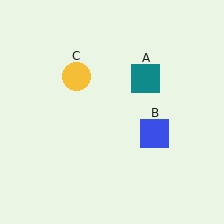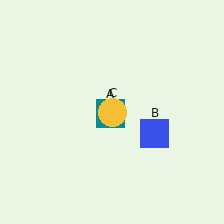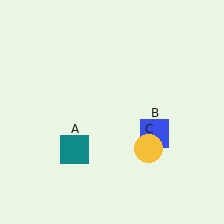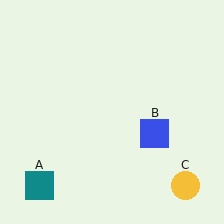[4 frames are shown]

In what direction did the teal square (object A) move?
The teal square (object A) moved down and to the left.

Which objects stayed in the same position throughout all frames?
Blue square (object B) remained stationary.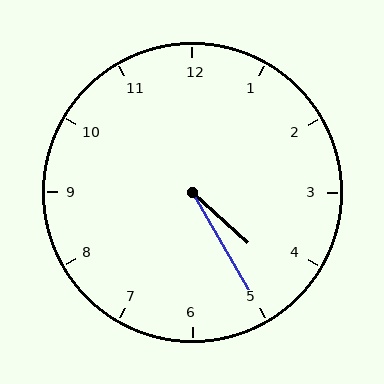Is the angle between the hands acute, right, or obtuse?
It is acute.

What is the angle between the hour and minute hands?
Approximately 18 degrees.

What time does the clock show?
4:25.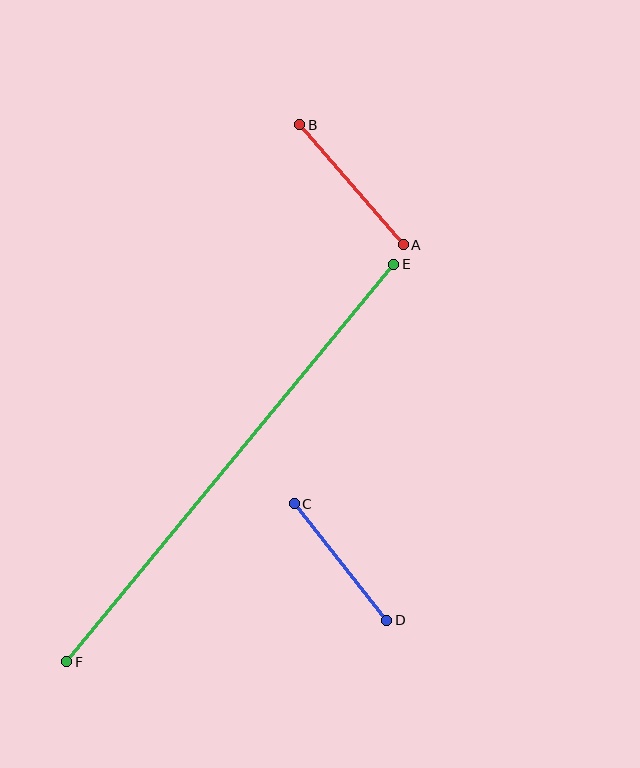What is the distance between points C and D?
The distance is approximately 148 pixels.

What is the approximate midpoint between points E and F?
The midpoint is at approximately (230, 463) pixels.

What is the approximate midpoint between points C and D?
The midpoint is at approximately (341, 562) pixels.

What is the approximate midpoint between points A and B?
The midpoint is at approximately (352, 185) pixels.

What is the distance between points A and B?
The distance is approximately 159 pixels.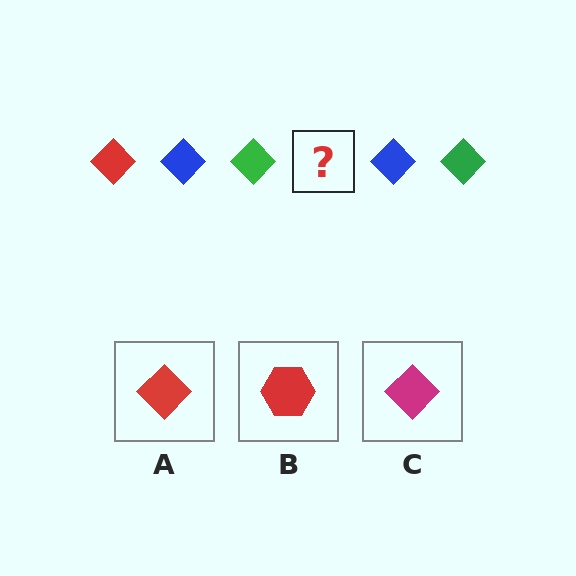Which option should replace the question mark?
Option A.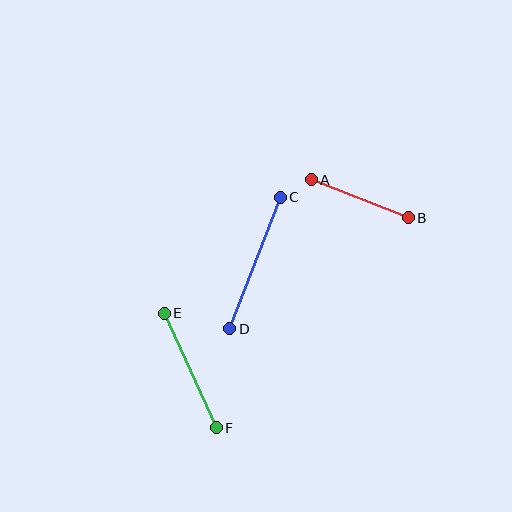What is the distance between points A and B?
The distance is approximately 104 pixels.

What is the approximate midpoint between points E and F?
The midpoint is at approximately (190, 370) pixels.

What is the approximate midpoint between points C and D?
The midpoint is at approximately (255, 263) pixels.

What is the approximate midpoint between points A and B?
The midpoint is at approximately (360, 199) pixels.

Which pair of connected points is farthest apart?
Points C and D are farthest apart.